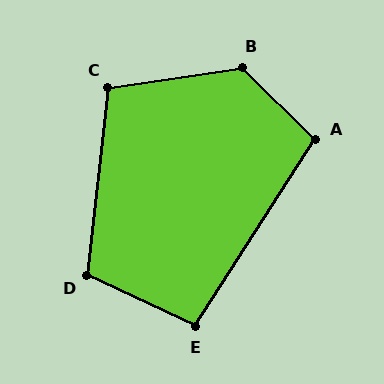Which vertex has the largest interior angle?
B, at approximately 127 degrees.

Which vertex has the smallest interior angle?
E, at approximately 97 degrees.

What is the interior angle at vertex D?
Approximately 109 degrees (obtuse).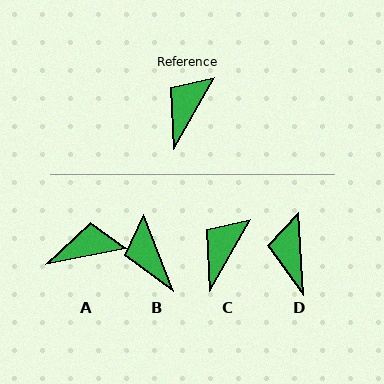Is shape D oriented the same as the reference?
No, it is off by about 33 degrees.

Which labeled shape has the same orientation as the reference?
C.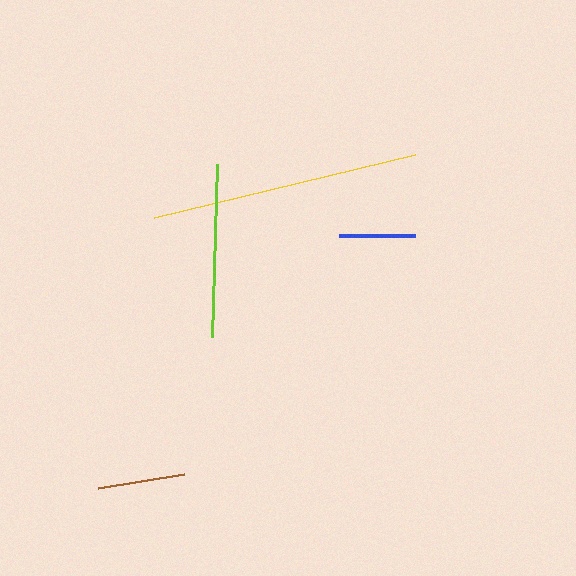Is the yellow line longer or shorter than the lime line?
The yellow line is longer than the lime line.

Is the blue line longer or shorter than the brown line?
The brown line is longer than the blue line.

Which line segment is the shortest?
The blue line is the shortest at approximately 77 pixels.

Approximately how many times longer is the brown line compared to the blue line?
The brown line is approximately 1.1 times the length of the blue line.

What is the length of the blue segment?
The blue segment is approximately 77 pixels long.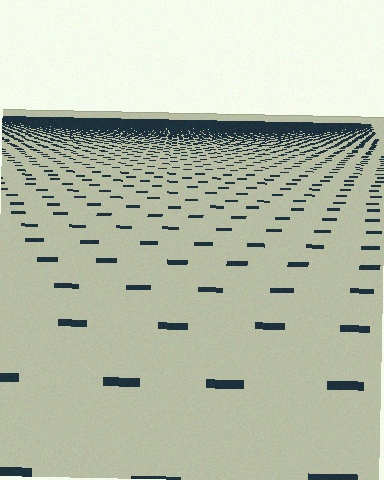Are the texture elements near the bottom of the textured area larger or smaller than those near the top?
Larger. Near the bottom, elements are closer to the viewer and appear at a bigger on-screen size.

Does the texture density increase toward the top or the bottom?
Density increases toward the top.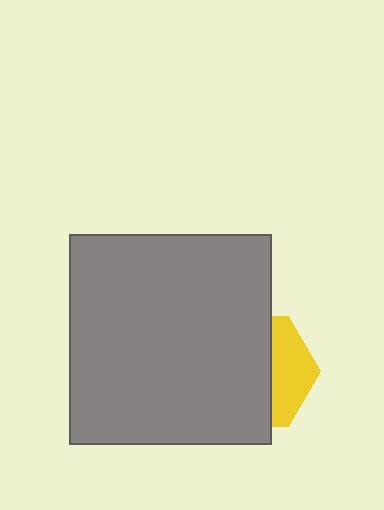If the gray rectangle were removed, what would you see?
You would see the complete yellow hexagon.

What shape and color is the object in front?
The object in front is a gray rectangle.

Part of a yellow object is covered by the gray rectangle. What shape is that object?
It is a hexagon.